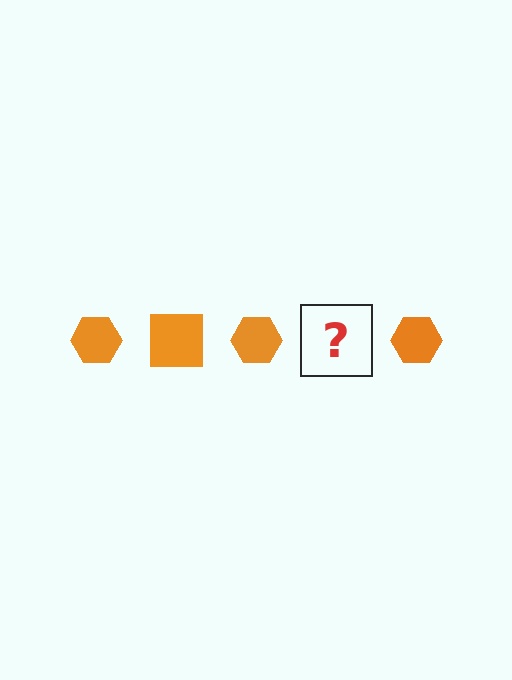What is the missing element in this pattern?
The missing element is an orange square.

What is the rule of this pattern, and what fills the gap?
The rule is that the pattern cycles through hexagon, square shapes in orange. The gap should be filled with an orange square.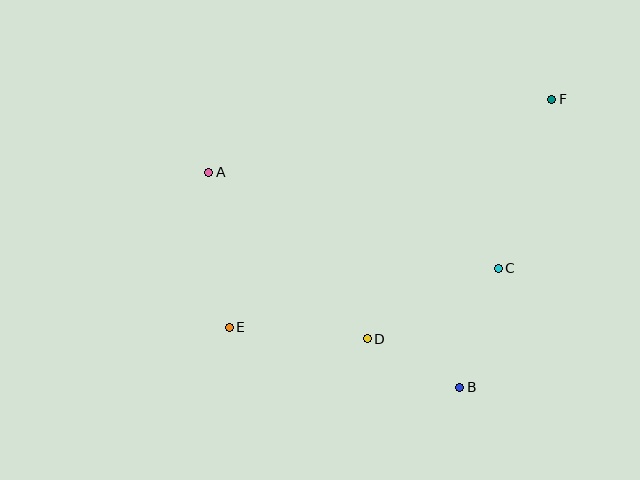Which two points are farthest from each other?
Points E and F are farthest from each other.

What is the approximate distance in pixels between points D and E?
The distance between D and E is approximately 139 pixels.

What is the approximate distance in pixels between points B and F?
The distance between B and F is approximately 303 pixels.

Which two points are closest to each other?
Points B and D are closest to each other.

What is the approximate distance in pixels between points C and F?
The distance between C and F is approximately 177 pixels.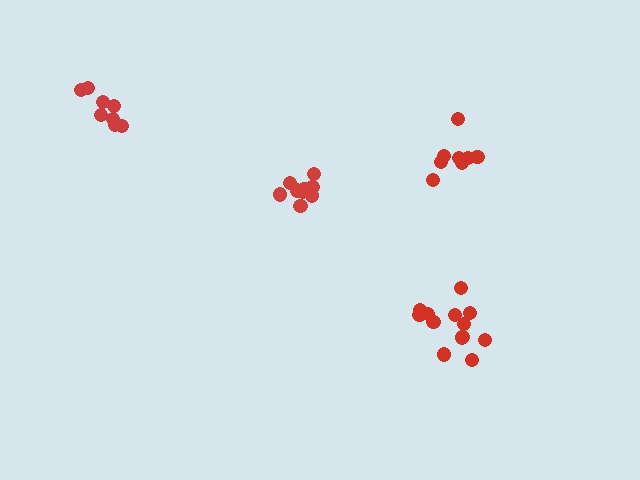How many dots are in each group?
Group 1: 13 dots, Group 2: 8 dots, Group 3: 8 dots, Group 4: 9 dots (38 total).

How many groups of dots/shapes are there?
There are 4 groups.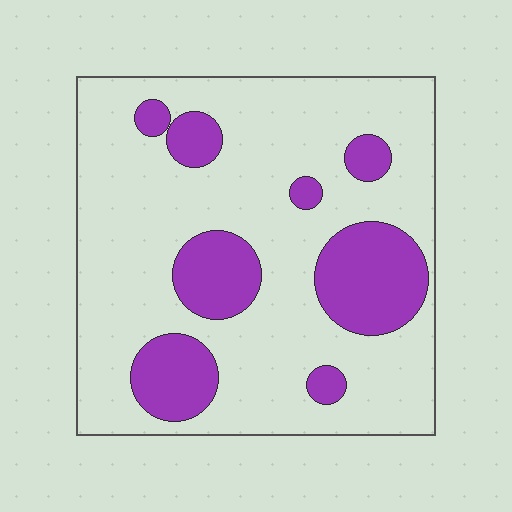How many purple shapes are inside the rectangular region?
8.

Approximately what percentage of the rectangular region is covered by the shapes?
Approximately 25%.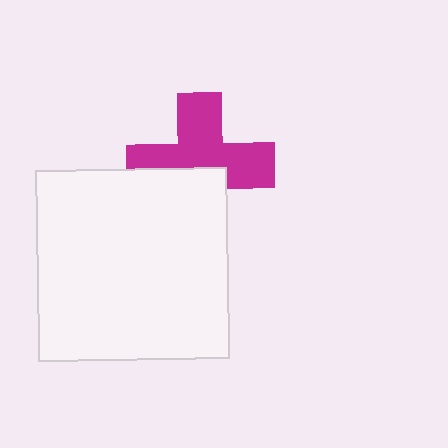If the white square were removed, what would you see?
You would see the complete magenta cross.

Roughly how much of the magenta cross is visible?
About half of it is visible (roughly 61%).